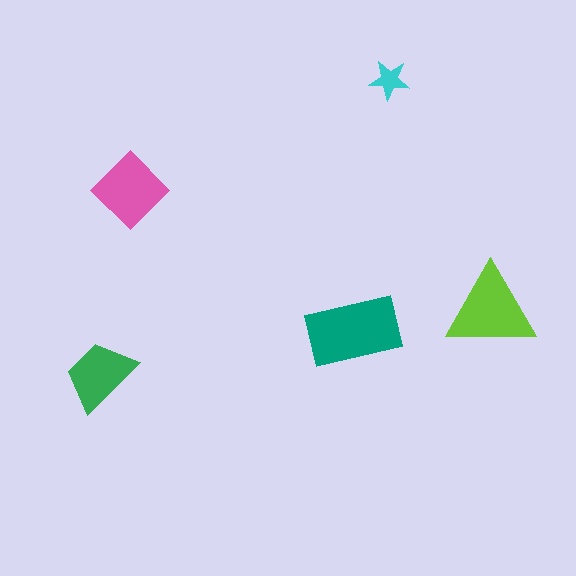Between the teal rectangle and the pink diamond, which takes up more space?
The teal rectangle.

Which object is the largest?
The teal rectangle.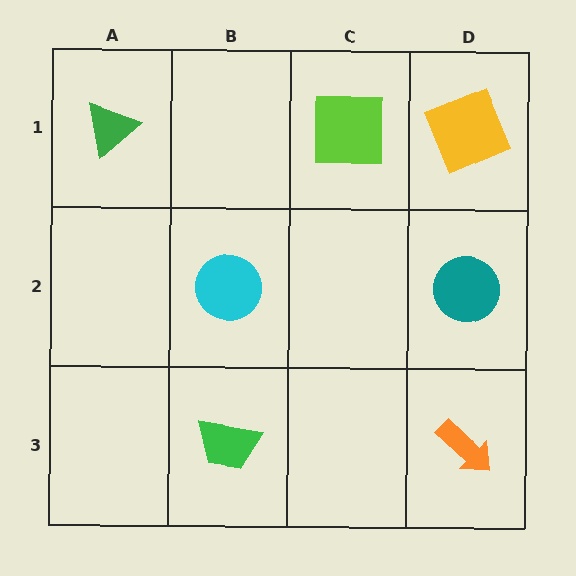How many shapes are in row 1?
3 shapes.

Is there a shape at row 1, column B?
No, that cell is empty.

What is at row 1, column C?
A lime square.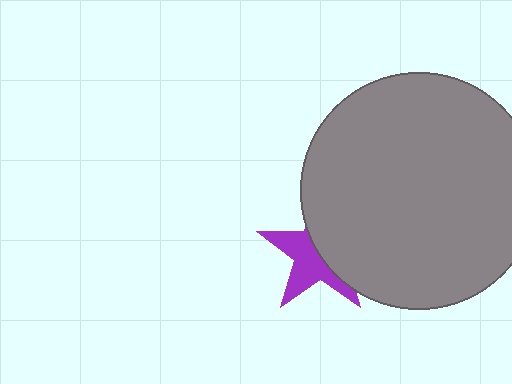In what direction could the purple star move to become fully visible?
The purple star could move left. That would shift it out from behind the gray circle entirely.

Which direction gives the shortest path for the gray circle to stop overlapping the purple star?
Moving right gives the shortest separation.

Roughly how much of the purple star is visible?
About half of it is visible (roughly 50%).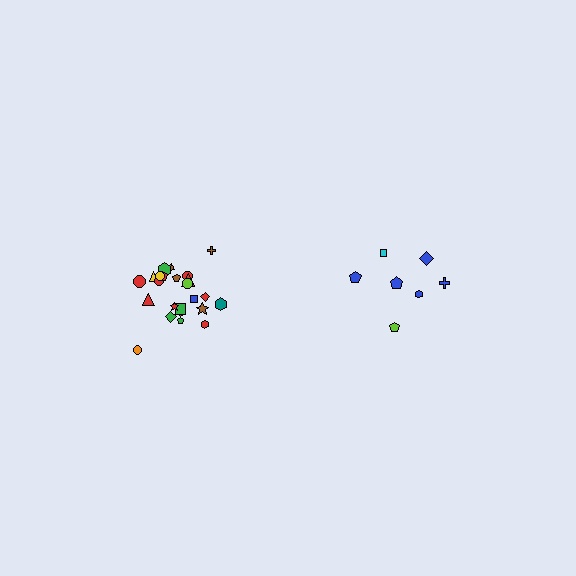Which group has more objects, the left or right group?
The left group.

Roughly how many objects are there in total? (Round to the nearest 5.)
Roughly 30 objects in total.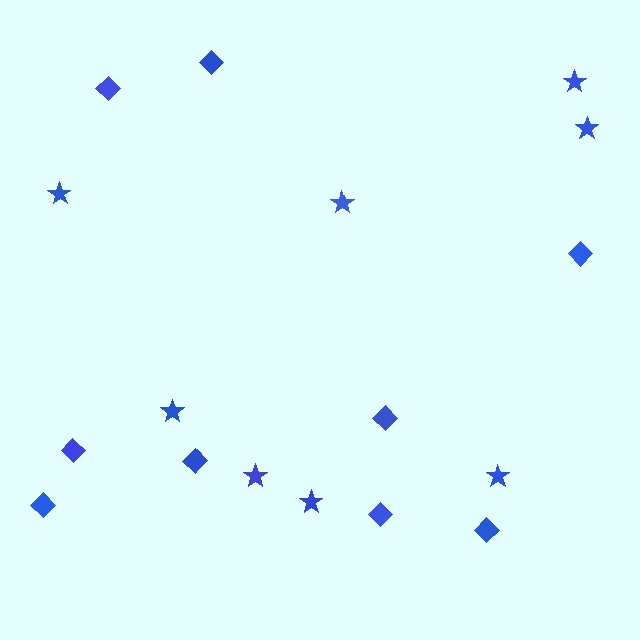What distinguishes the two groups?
There are 2 groups: one group of diamonds (9) and one group of stars (8).